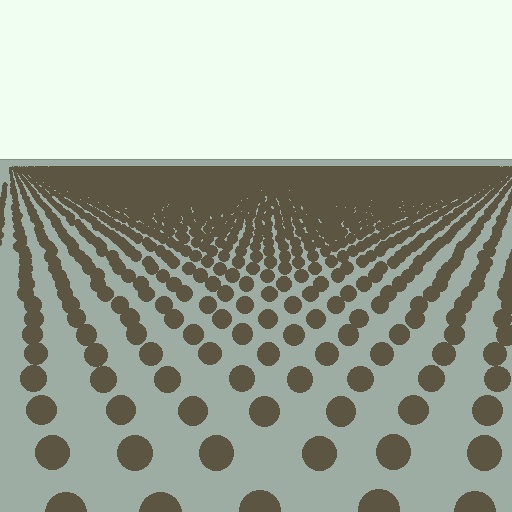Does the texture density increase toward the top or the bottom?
Density increases toward the top.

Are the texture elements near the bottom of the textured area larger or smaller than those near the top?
Larger. Near the bottom, elements are closer to the viewer and appear at a bigger on-screen size.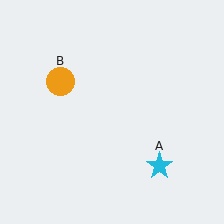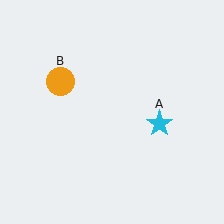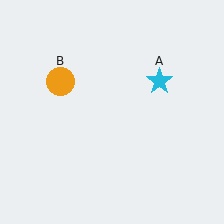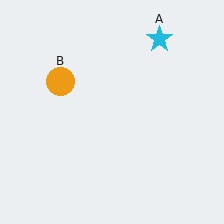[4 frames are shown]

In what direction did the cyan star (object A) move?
The cyan star (object A) moved up.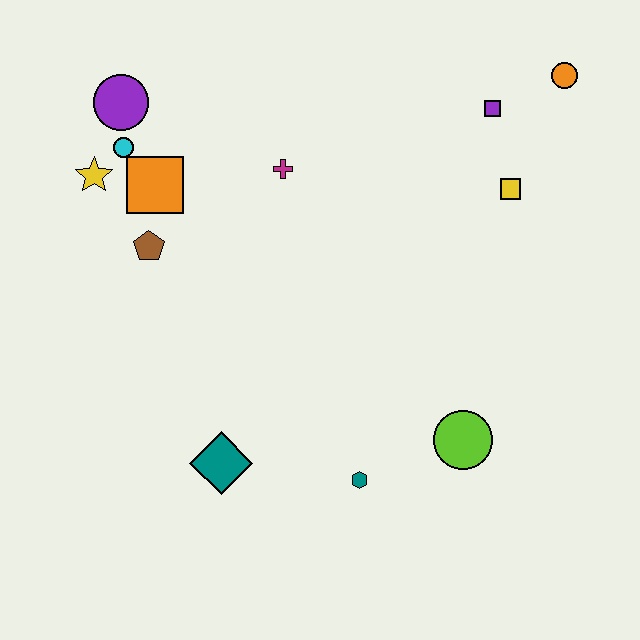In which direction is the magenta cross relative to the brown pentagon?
The magenta cross is to the right of the brown pentagon.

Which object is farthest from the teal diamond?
The orange circle is farthest from the teal diamond.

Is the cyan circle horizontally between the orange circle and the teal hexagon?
No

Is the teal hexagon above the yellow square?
No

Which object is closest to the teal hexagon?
The lime circle is closest to the teal hexagon.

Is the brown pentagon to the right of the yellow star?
Yes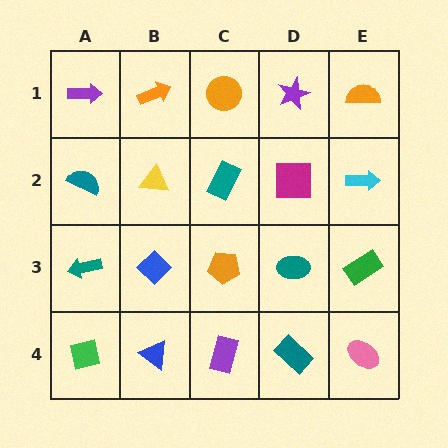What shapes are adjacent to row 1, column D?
A magenta square (row 2, column D), an orange circle (row 1, column C), an orange semicircle (row 1, column E).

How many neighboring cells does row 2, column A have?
3.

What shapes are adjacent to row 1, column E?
A cyan arrow (row 2, column E), a purple star (row 1, column D).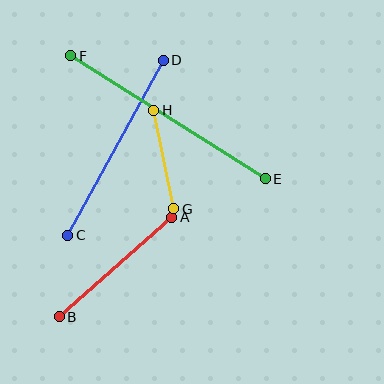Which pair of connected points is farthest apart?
Points E and F are farthest apart.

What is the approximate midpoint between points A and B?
The midpoint is at approximately (115, 267) pixels.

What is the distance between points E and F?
The distance is approximately 230 pixels.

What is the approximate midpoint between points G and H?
The midpoint is at approximately (164, 159) pixels.